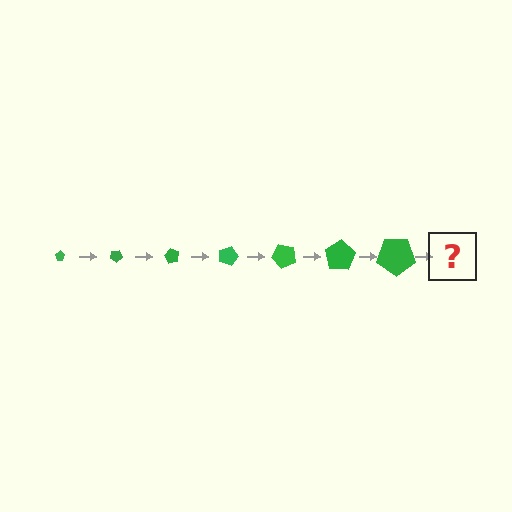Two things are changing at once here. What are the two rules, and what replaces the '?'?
The two rules are that the pentagon grows larger each step and it rotates 30 degrees each step. The '?' should be a pentagon, larger than the previous one and rotated 210 degrees from the start.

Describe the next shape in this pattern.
It should be a pentagon, larger than the previous one and rotated 210 degrees from the start.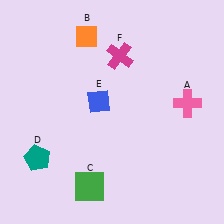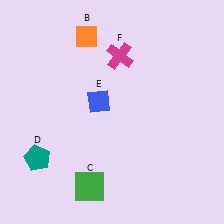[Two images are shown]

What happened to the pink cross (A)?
The pink cross (A) was removed in Image 2. It was in the top-right area of Image 1.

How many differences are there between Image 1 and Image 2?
There is 1 difference between the two images.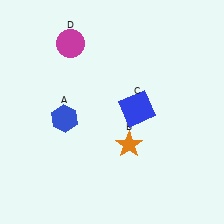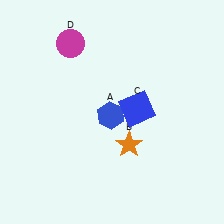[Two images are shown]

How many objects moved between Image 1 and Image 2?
1 object moved between the two images.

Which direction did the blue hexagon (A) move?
The blue hexagon (A) moved right.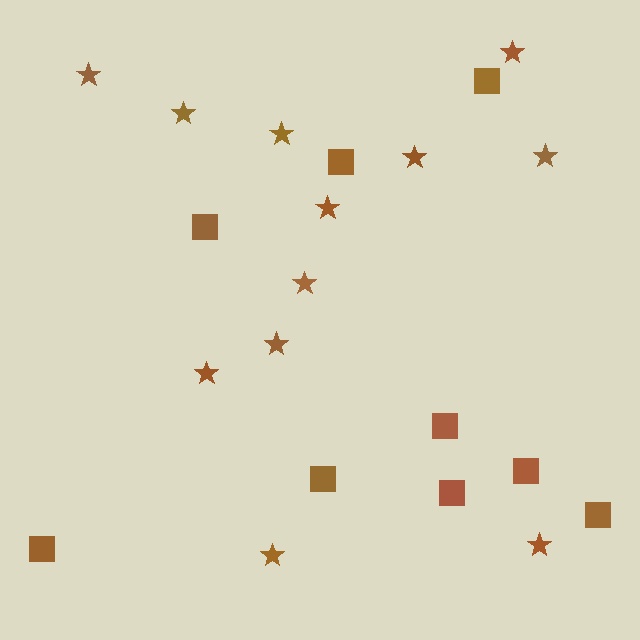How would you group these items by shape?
There are 2 groups: one group of squares (9) and one group of stars (12).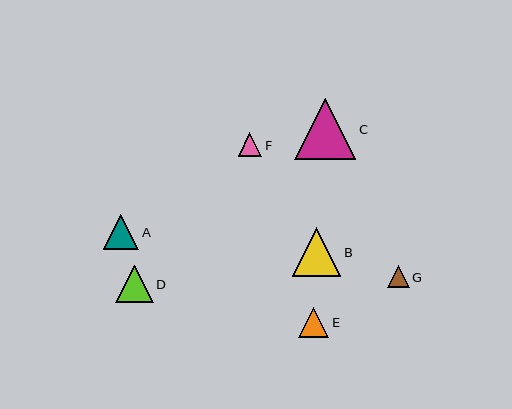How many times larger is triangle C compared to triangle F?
Triangle C is approximately 2.6 times the size of triangle F.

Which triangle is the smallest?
Triangle G is the smallest with a size of approximately 22 pixels.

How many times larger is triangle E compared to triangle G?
Triangle E is approximately 1.4 times the size of triangle G.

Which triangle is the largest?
Triangle C is the largest with a size of approximately 61 pixels.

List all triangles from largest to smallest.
From largest to smallest: C, B, D, A, E, F, G.